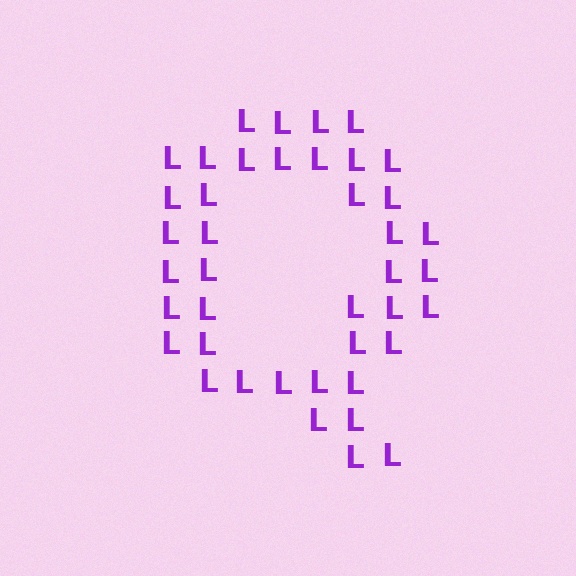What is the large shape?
The large shape is the letter Q.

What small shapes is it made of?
It is made of small letter L's.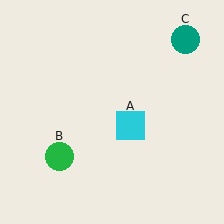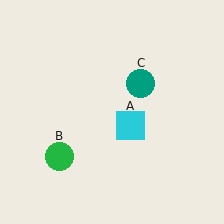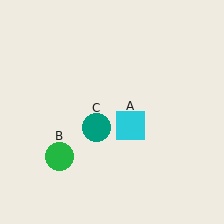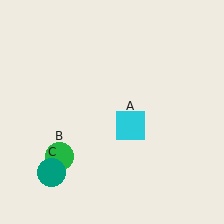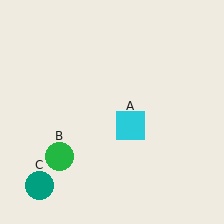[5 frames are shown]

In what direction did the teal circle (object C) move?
The teal circle (object C) moved down and to the left.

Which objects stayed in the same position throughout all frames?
Cyan square (object A) and green circle (object B) remained stationary.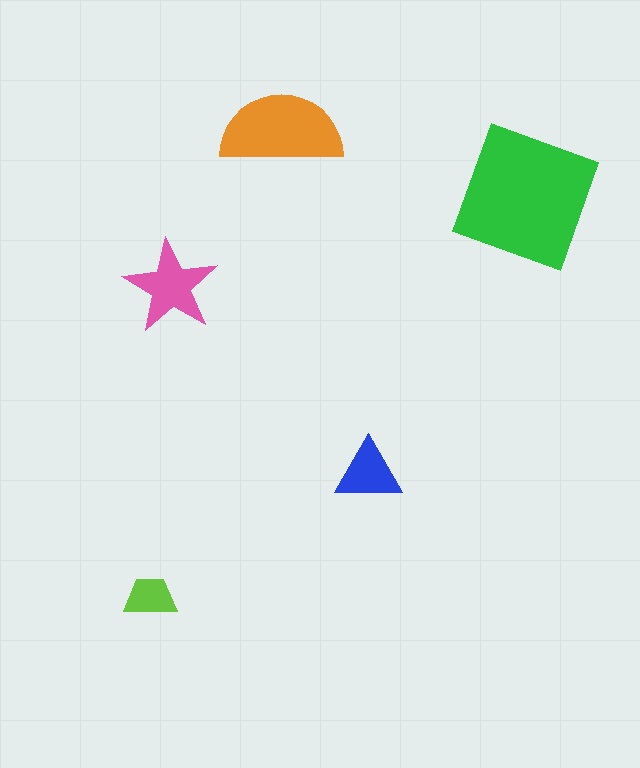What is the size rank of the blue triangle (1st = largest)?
4th.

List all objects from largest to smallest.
The green square, the orange semicircle, the pink star, the blue triangle, the lime trapezoid.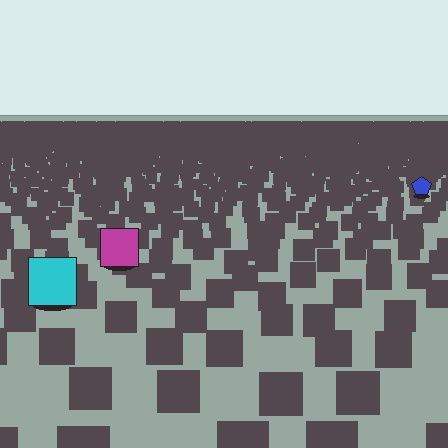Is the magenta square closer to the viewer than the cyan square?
No. The cyan square is closer — you can tell from the texture gradient: the ground texture is coarser near it.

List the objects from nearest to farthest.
From nearest to farthest: the cyan square, the magenta square, the blue pentagon.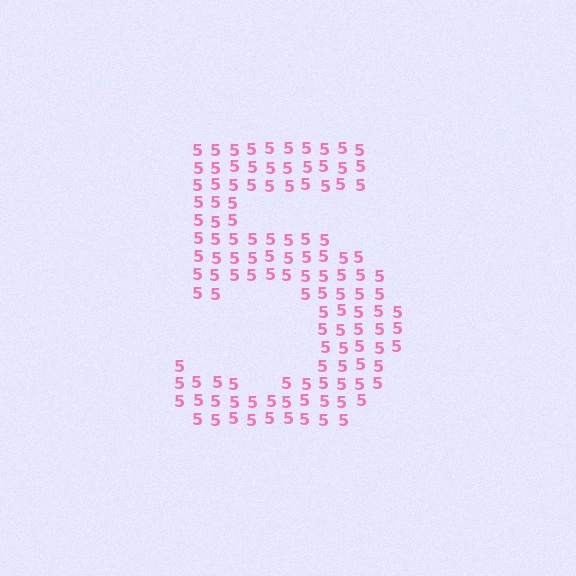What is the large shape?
The large shape is the digit 5.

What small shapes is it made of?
It is made of small digit 5's.